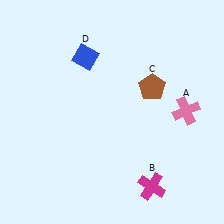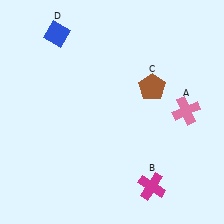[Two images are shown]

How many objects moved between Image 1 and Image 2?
1 object moved between the two images.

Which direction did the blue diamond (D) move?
The blue diamond (D) moved left.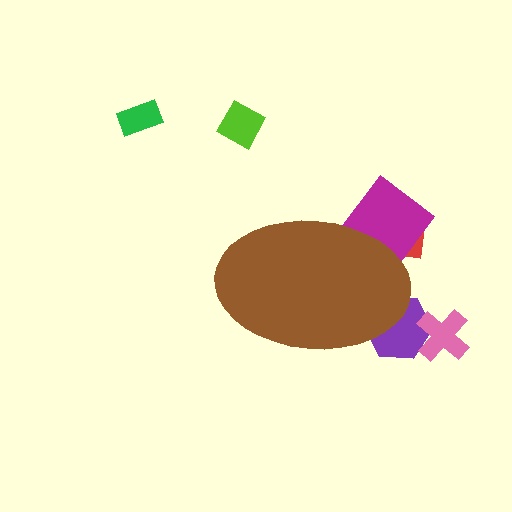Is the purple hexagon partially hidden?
Yes, the purple hexagon is partially hidden behind the brown ellipse.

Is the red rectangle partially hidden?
Yes, the red rectangle is partially hidden behind the brown ellipse.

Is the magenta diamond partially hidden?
Yes, the magenta diamond is partially hidden behind the brown ellipse.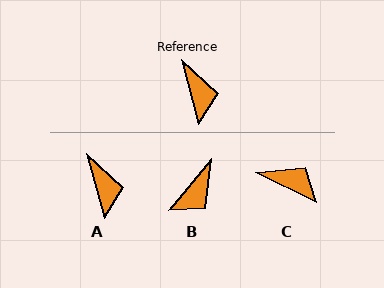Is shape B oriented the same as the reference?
No, it is off by about 54 degrees.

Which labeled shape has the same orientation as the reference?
A.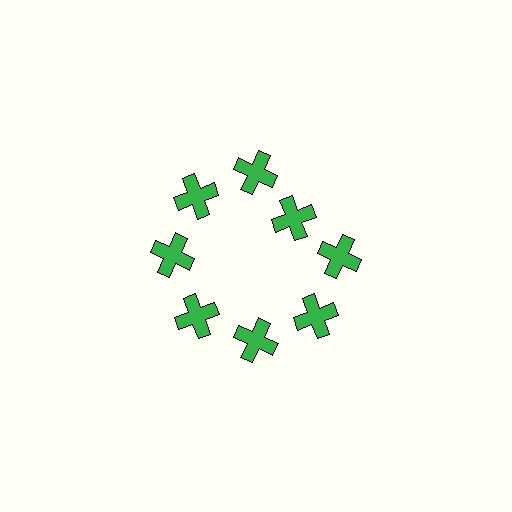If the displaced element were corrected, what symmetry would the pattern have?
It would have 8-fold rotational symmetry — the pattern would map onto itself every 45 degrees.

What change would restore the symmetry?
The symmetry would be restored by moving it outward, back onto the ring so that all 8 crosses sit at equal angles and equal distance from the center.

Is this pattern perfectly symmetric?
No. The 8 green crosses are arranged in a ring, but one element near the 2 o'clock position is pulled inward toward the center, breaking the 8-fold rotational symmetry.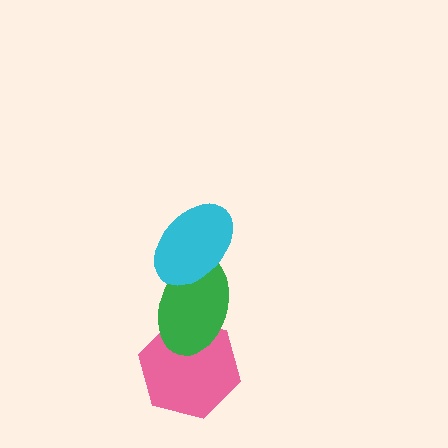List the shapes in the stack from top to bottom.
From top to bottom: the cyan ellipse, the green ellipse, the pink hexagon.